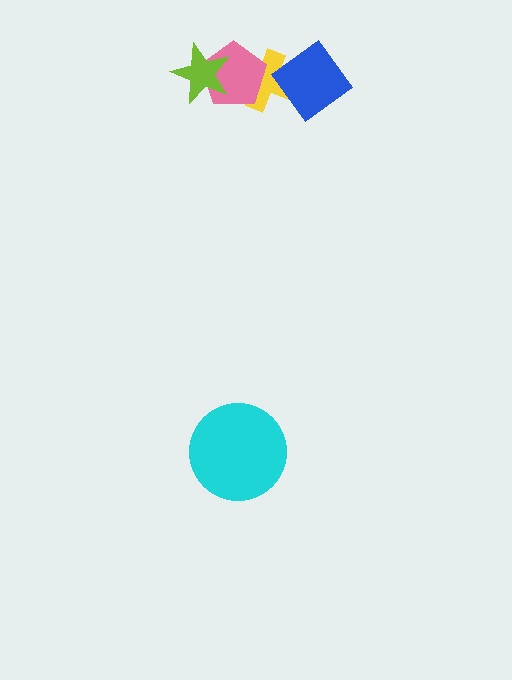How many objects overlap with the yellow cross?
2 objects overlap with the yellow cross.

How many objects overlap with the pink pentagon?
2 objects overlap with the pink pentagon.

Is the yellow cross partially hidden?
Yes, it is partially covered by another shape.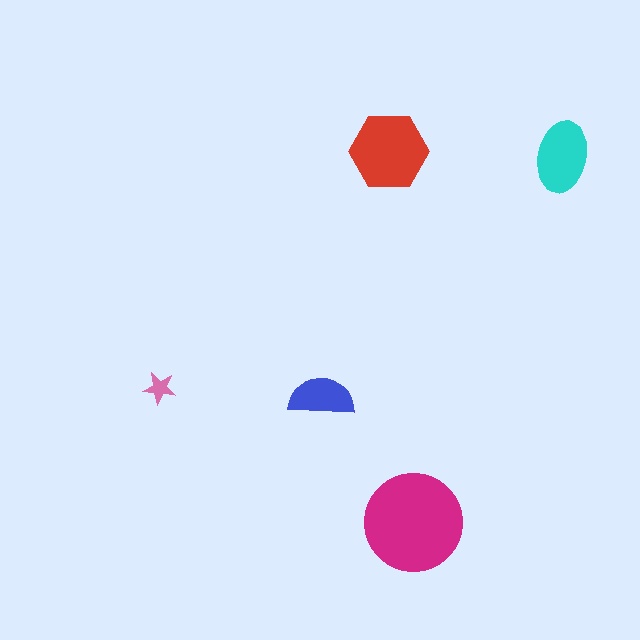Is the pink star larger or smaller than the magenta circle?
Smaller.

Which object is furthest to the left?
The pink star is leftmost.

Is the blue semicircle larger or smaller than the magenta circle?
Smaller.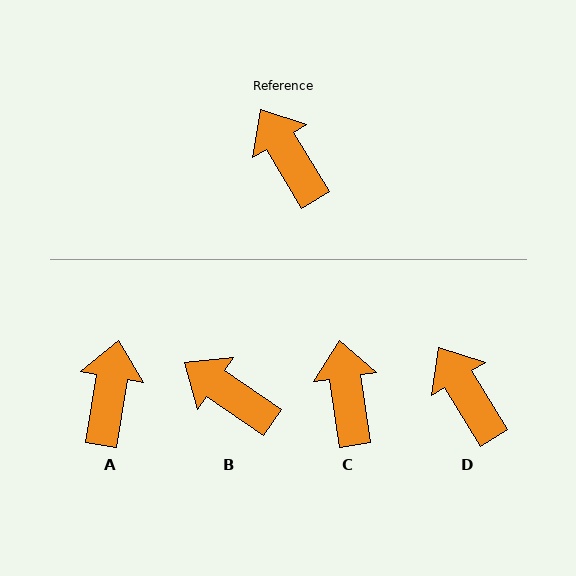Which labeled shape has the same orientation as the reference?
D.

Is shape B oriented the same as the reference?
No, it is off by about 24 degrees.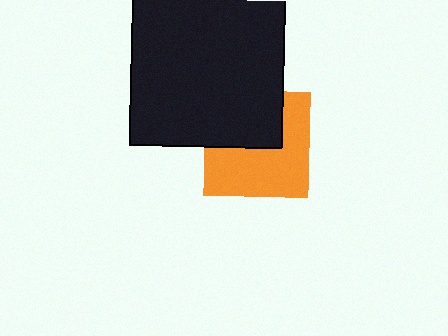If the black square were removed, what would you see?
You would see the complete orange square.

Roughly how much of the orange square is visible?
About half of it is visible (roughly 60%).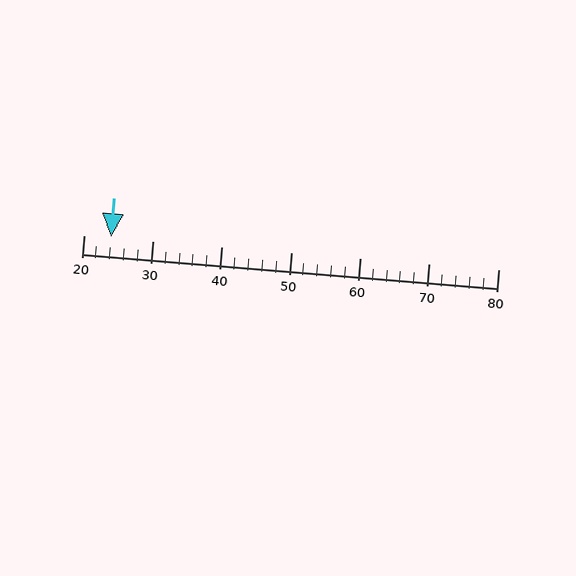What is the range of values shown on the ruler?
The ruler shows values from 20 to 80.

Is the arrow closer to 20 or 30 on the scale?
The arrow is closer to 20.